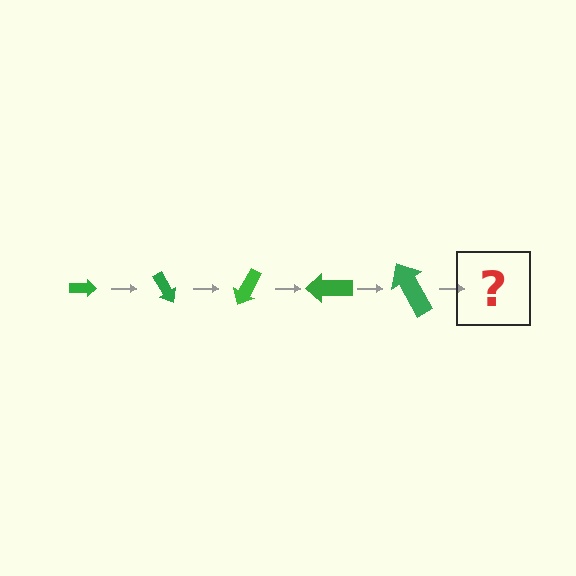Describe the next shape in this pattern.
It should be an arrow, larger than the previous one and rotated 300 degrees from the start.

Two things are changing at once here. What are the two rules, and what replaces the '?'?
The two rules are that the arrow grows larger each step and it rotates 60 degrees each step. The '?' should be an arrow, larger than the previous one and rotated 300 degrees from the start.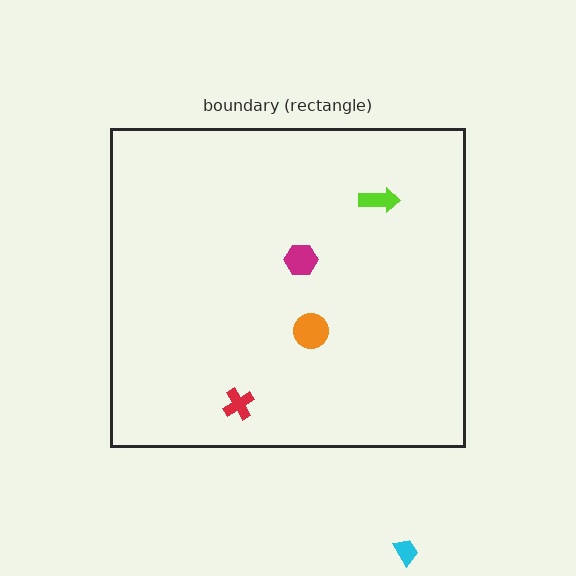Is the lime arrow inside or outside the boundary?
Inside.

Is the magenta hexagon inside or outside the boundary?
Inside.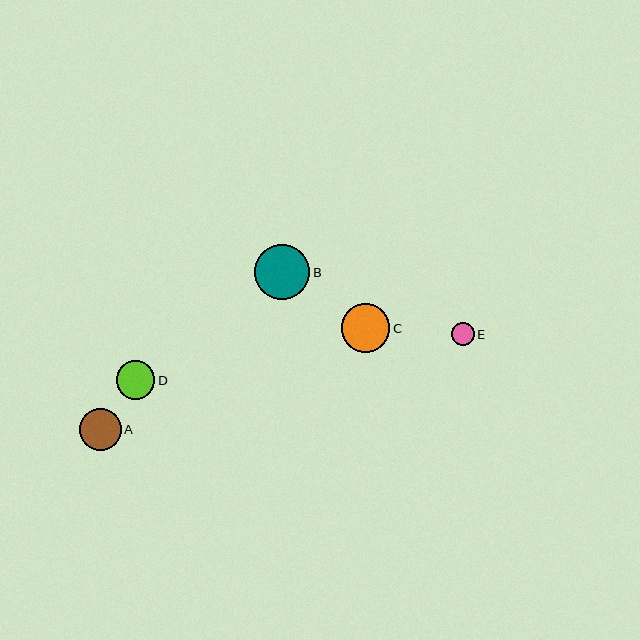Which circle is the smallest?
Circle E is the smallest with a size of approximately 22 pixels.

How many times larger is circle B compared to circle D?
Circle B is approximately 1.4 times the size of circle D.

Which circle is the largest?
Circle B is the largest with a size of approximately 55 pixels.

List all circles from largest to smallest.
From largest to smallest: B, C, A, D, E.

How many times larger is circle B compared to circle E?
Circle B is approximately 2.5 times the size of circle E.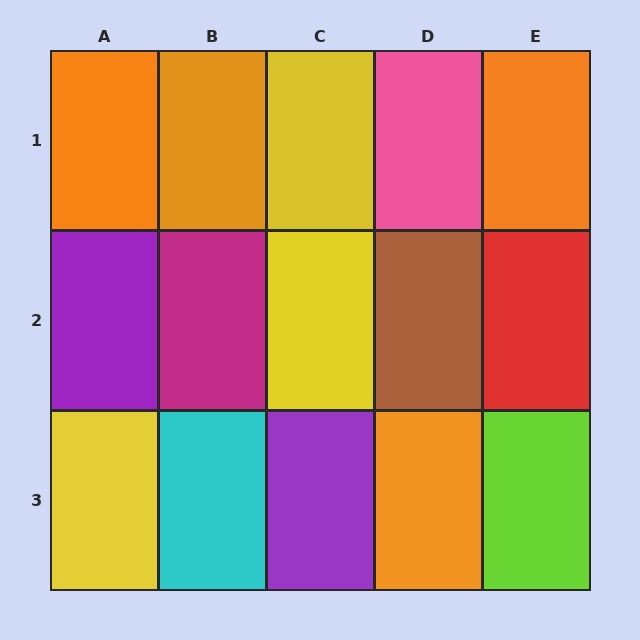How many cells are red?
1 cell is red.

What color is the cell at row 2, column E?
Red.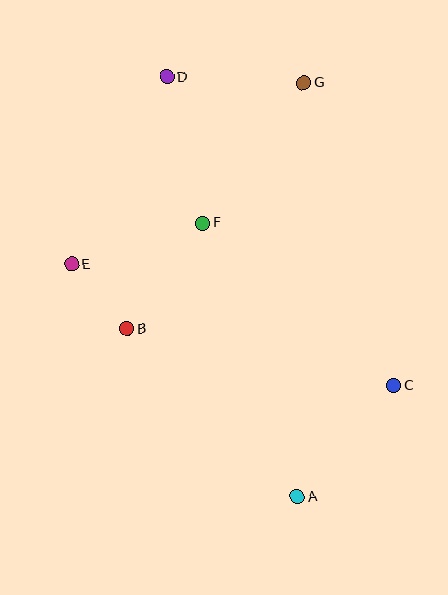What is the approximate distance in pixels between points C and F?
The distance between C and F is approximately 251 pixels.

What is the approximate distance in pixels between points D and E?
The distance between D and E is approximately 210 pixels.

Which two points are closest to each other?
Points B and E are closest to each other.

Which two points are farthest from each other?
Points A and D are farthest from each other.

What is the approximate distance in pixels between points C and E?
The distance between C and E is approximately 344 pixels.